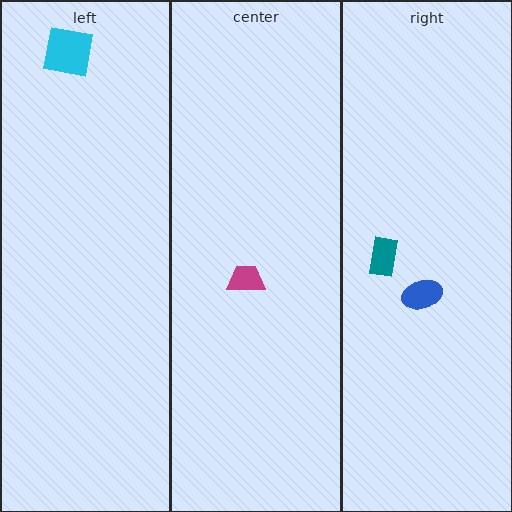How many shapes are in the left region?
1.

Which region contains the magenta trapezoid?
The center region.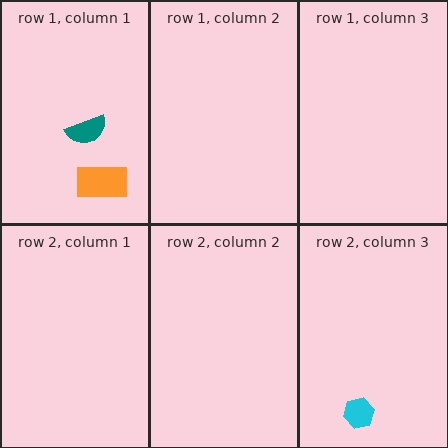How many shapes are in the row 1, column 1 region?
2.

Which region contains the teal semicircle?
The row 1, column 1 region.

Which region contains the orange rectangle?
The row 1, column 1 region.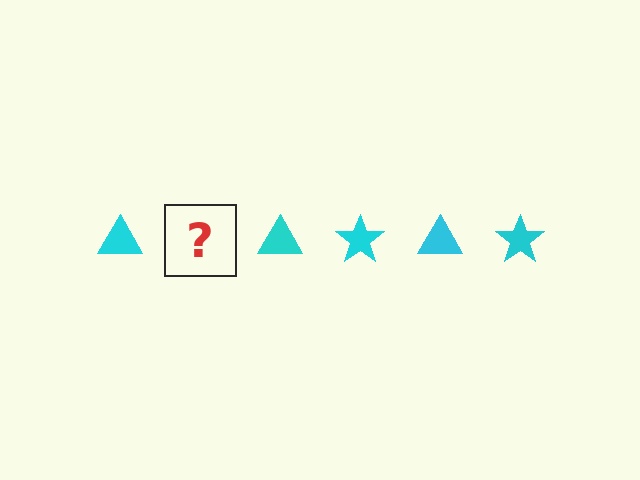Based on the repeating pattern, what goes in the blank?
The blank should be a cyan star.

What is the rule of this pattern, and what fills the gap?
The rule is that the pattern cycles through triangle, star shapes in cyan. The gap should be filled with a cyan star.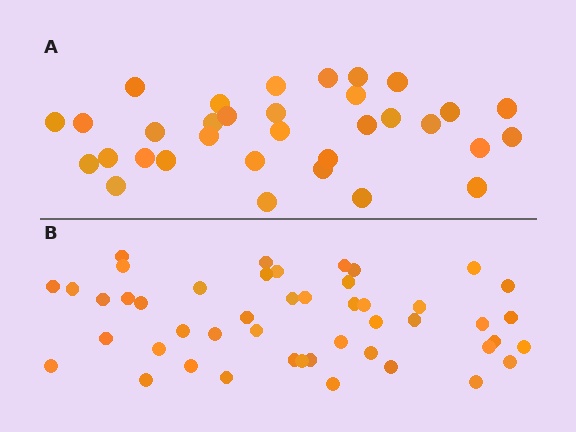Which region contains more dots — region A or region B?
Region B (the bottom region) has more dots.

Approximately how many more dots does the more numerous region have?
Region B has approximately 15 more dots than region A.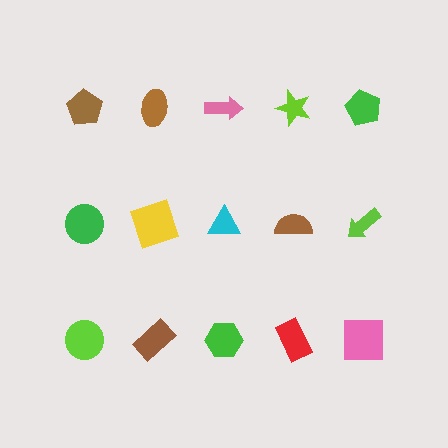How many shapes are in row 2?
5 shapes.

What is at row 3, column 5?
A pink square.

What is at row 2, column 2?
A yellow square.